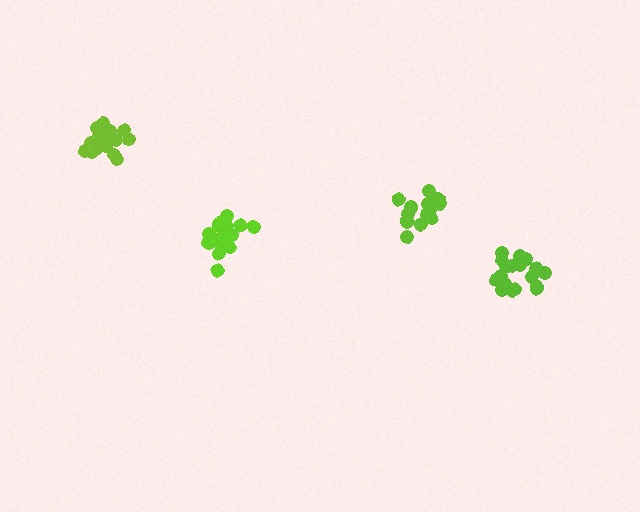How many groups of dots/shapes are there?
There are 4 groups.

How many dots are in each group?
Group 1: 19 dots, Group 2: 18 dots, Group 3: 16 dots, Group 4: 16 dots (69 total).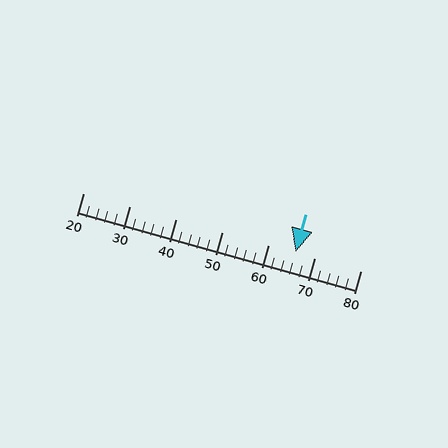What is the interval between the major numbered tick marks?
The major tick marks are spaced 10 units apart.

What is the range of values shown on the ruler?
The ruler shows values from 20 to 80.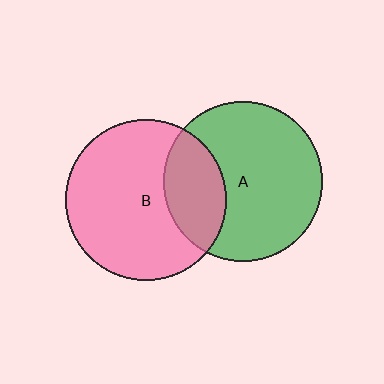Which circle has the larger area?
Circle B (pink).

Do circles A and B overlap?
Yes.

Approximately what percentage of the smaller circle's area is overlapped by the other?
Approximately 25%.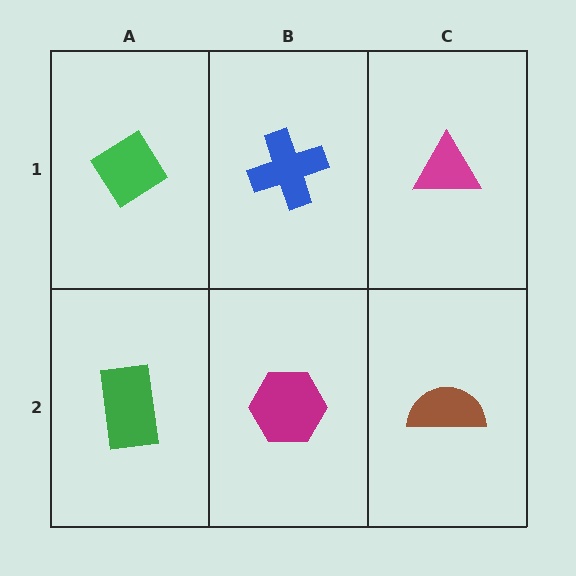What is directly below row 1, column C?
A brown semicircle.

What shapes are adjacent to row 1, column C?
A brown semicircle (row 2, column C), a blue cross (row 1, column B).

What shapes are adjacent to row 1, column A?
A green rectangle (row 2, column A), a blue cross (row 1, column B).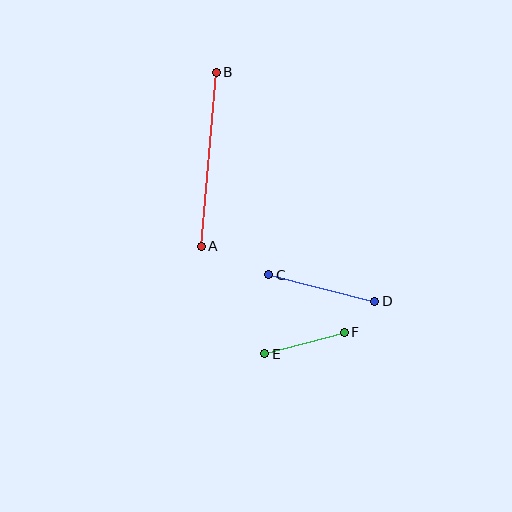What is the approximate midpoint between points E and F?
The midpoint is at approximately (304, 343) pixels.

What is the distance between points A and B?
The distance is approximately 175 pixels.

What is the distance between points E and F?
The distance is approximately 83 pixels.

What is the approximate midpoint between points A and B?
The midpoint is at approximately (209, 159) pixels.